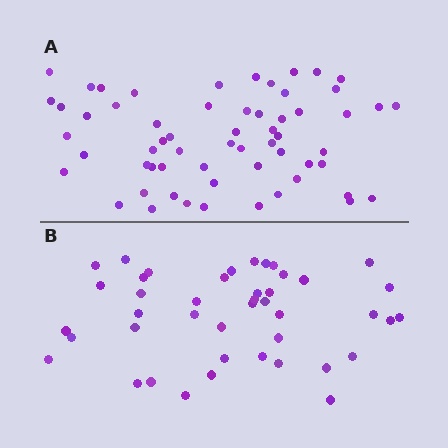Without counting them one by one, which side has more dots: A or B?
Region A (the top region) has more dots.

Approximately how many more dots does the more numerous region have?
Region A has approximately 15 more dots than region B.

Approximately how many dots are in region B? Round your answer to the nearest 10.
About 40 dots. (The exact count is 43, which rounds to 40.)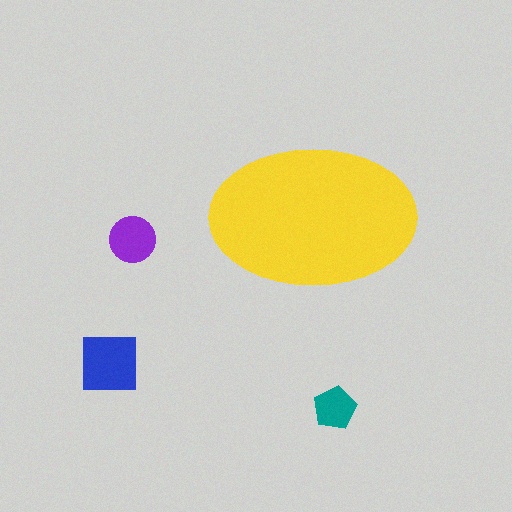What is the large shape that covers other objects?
A yellow ellipse.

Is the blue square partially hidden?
No, the blue square is fully visible.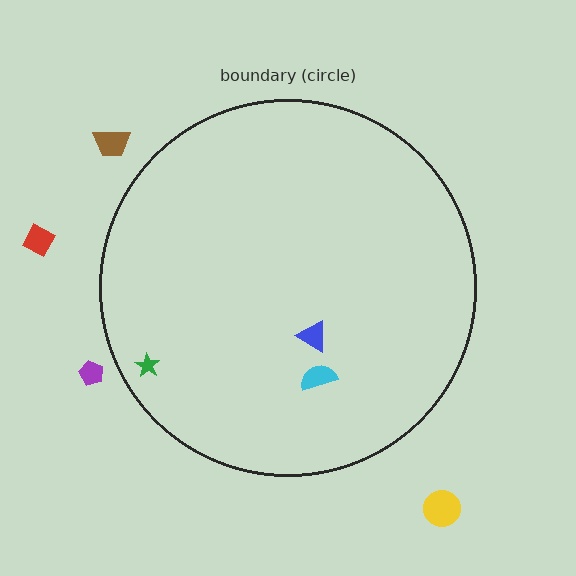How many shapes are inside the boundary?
3 inside, 4 outside.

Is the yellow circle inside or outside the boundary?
Outside.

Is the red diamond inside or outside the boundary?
Outside.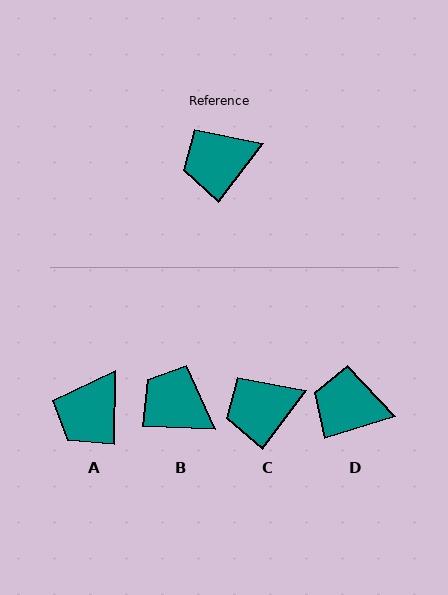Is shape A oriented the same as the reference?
No, it is off by about 37 degrees.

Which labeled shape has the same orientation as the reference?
C.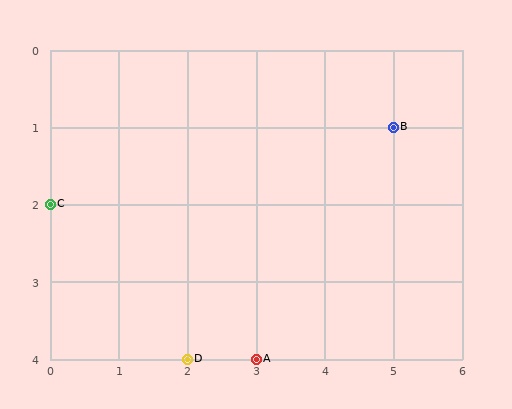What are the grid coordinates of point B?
Point B is at grid coordinates (5, 1).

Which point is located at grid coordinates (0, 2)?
Point C is at (0, 2).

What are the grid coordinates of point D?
Point D is at grid coordinates (2, 4).